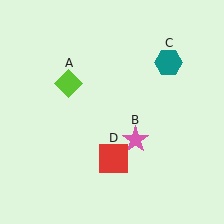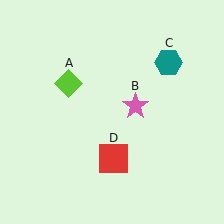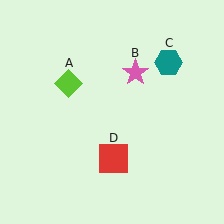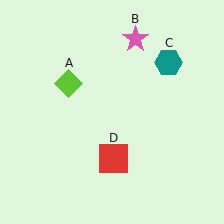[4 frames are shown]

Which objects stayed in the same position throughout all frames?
Lime diamond (object A) and teal hexagon (object C) and red square (object D) remained stationary.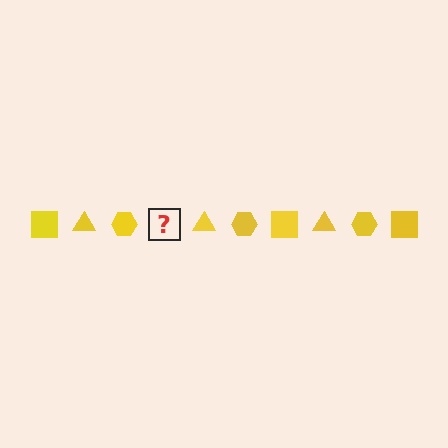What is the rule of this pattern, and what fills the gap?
The rule is that the pattern cycles through square, triangle, hexagon shapes in yellow. The gap should be filled with a yellow square.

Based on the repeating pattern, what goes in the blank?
The blank should be a yellow square.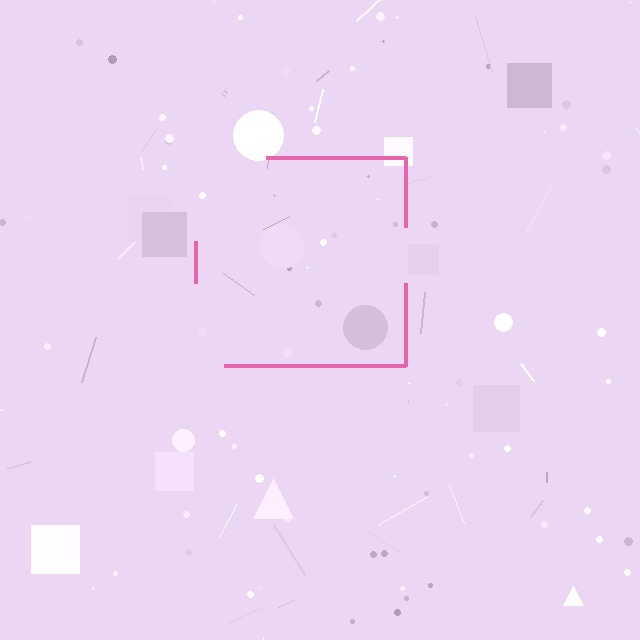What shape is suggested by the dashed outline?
The dashed outline suggests a square.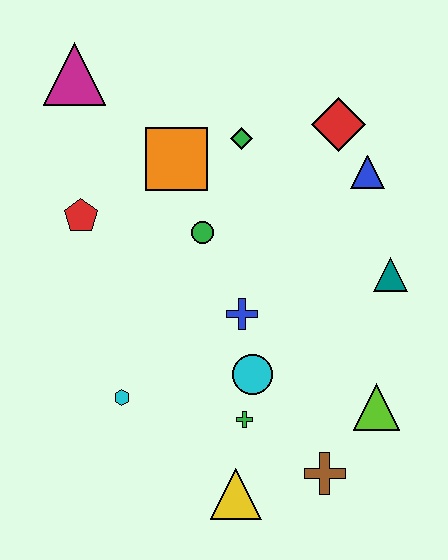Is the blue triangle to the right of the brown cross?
Yes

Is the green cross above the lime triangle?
No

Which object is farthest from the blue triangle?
The yellow triangle is farthest from the blue triangle.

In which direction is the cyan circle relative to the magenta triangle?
The cyan circle is below the magenta triangle.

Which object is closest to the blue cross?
The cyan circle is closest to the blue cross.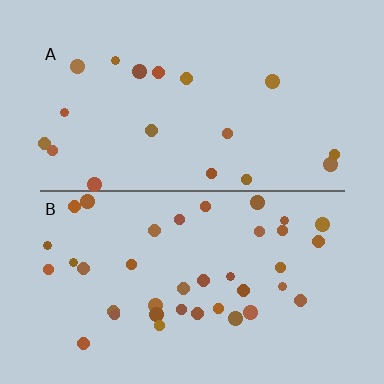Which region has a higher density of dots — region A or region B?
B (the bottom).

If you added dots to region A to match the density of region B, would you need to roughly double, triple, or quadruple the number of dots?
Approximately double.